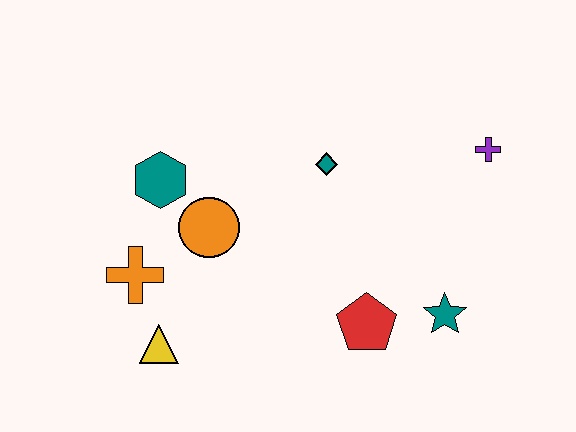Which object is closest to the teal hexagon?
The orange circle is closest to the teal hexagon.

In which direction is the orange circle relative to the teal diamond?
The orange circle is to the left of the teal diamond.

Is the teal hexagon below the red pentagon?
No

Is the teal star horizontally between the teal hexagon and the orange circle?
No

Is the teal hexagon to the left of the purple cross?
Yes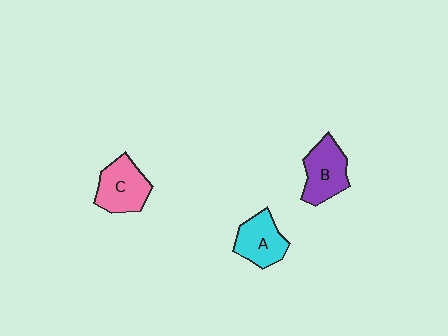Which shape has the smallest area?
Shape A (cyan).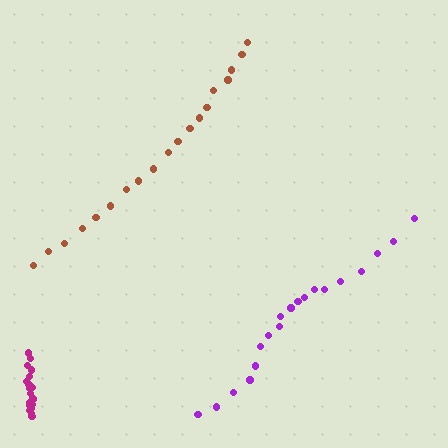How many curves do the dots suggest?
There are 3 distinct paths.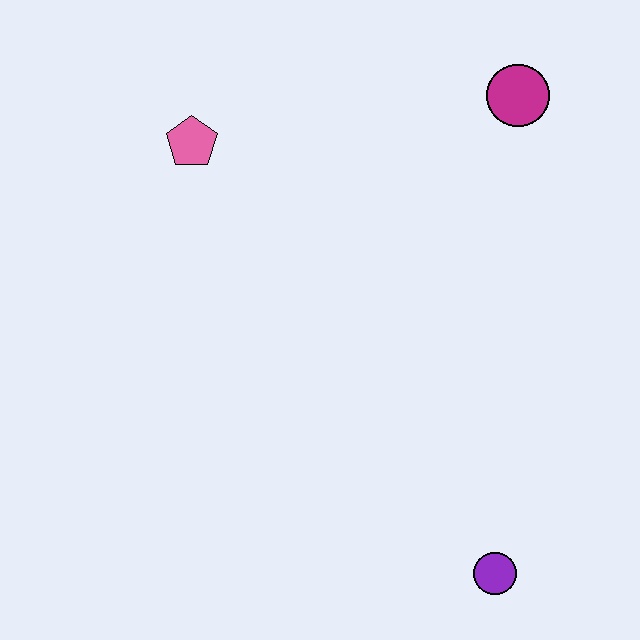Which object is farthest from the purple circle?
The pink pentagon is farthest from the purple circle.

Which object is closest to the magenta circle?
The pink pentagon is closest to the magenta circle.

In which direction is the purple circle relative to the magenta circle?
The purple circle is below the magenta circle.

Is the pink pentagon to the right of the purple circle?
No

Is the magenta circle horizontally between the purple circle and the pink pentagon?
No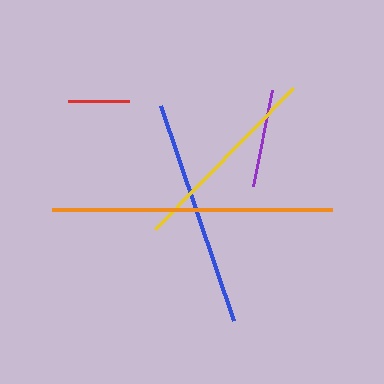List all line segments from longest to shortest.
From longest to shortest: orange, blue, yellow, purple, red.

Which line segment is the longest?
The orange line is the longest at approximately 280 pixels.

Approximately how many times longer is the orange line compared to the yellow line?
The orange line is approximately 1.4 times the length of the yellow line.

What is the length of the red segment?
The red segment is approximately 61 pixels long.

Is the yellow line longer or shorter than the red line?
The yellow line is longer than the red line.